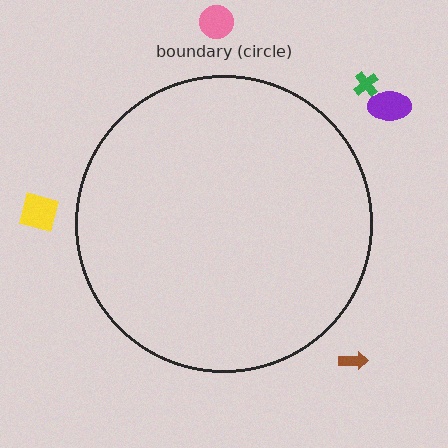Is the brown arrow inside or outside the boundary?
Outside.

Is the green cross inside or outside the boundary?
Outside.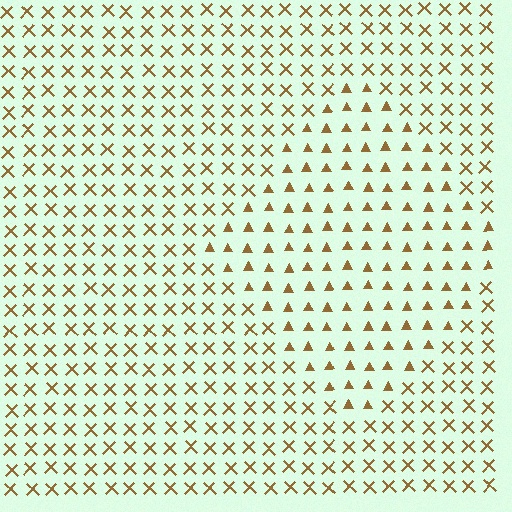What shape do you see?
I see a diamond.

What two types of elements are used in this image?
The image uses triangles inside the diamond region and X marks outside it.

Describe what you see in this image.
The image is filled with small brown elements arranged in a uniform grid. A diamond-shaped region contains triangles, while the surrounding area contains X marks. The boundary is defined purely by the change in element shape.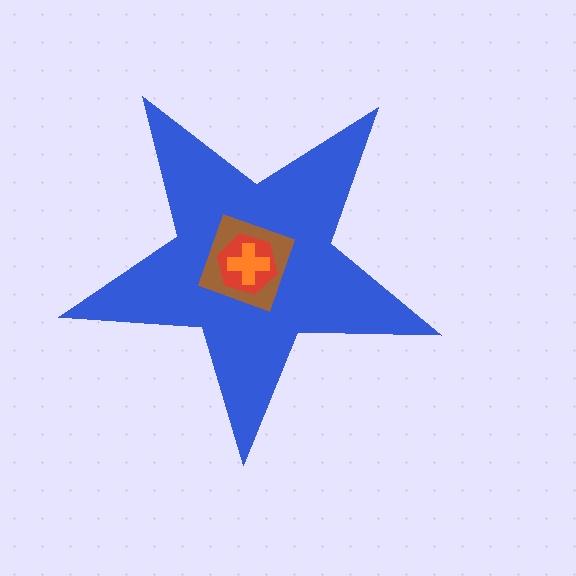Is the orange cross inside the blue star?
Yes.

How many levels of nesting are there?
4.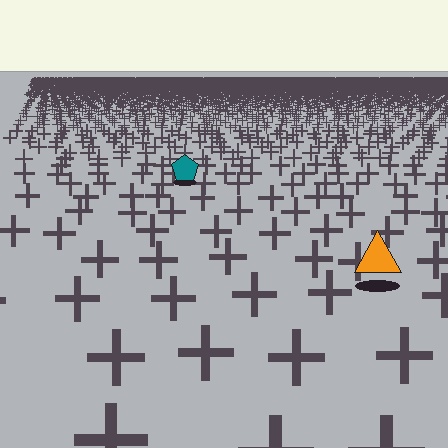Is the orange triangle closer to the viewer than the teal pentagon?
Yes. The orange triangle is closer — you can tell from the texture gradient: the ground texture is coarser near it.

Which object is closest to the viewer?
The orange triangle is closest. The texture marks near it are larger and more spread out.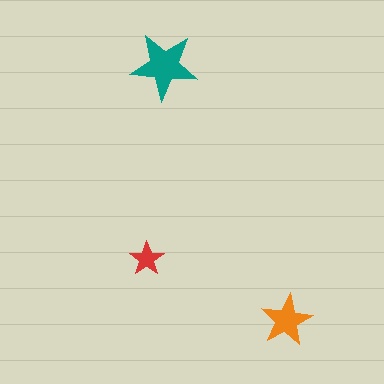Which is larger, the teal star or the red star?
The teal one.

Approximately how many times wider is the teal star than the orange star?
About 1.5 times wider.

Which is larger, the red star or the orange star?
The orange one.